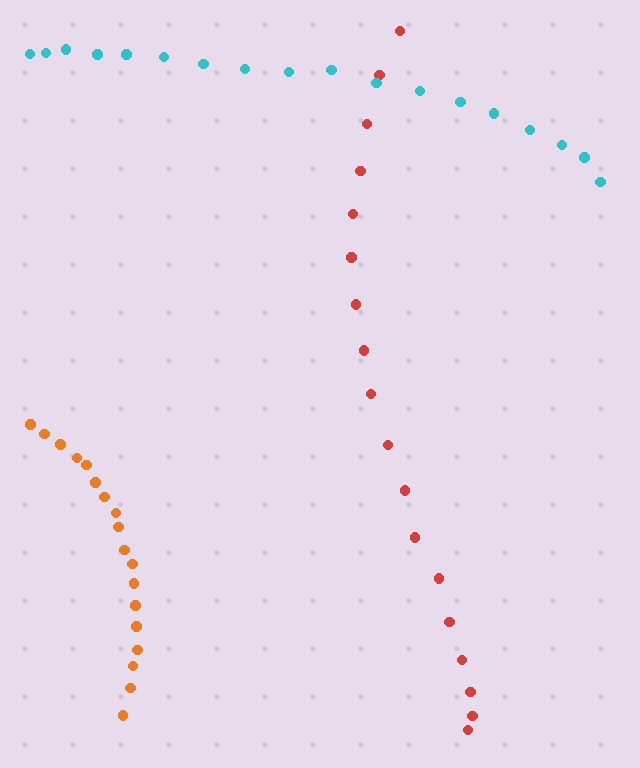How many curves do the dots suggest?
There are 3 distinct paths.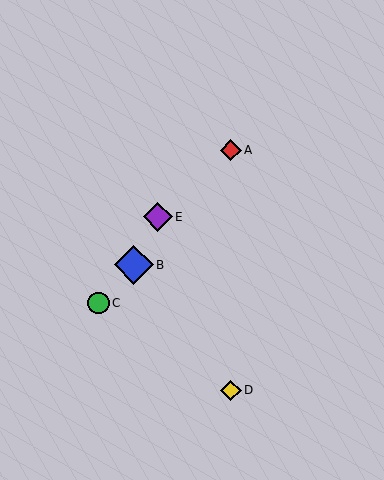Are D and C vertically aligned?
No, D is at x≈231 and C is at x≈99.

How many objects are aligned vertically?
2 objects (A, D) are aligned vertically.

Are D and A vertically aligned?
Yes, both are at x≈231.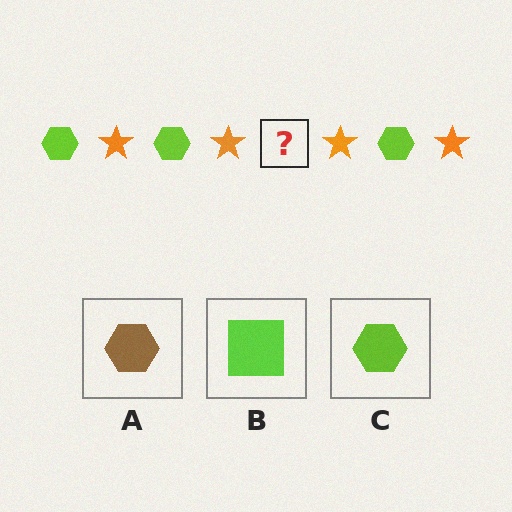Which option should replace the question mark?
Option C.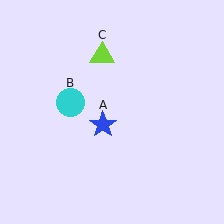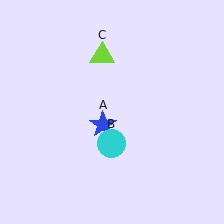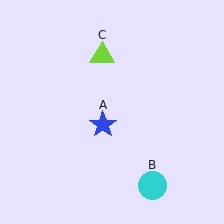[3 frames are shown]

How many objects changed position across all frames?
1 object changed position: cyan circle (object B).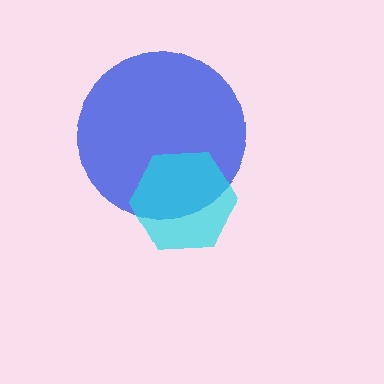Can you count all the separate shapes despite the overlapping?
Yes, there are 2 separate shapes.